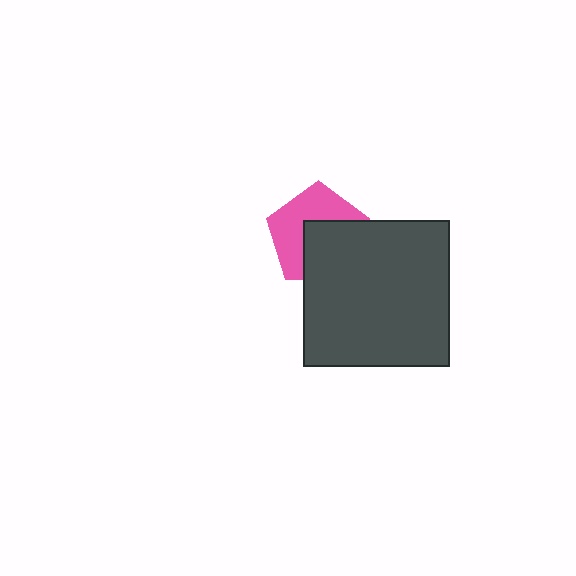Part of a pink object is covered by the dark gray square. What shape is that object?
It is a pentagon.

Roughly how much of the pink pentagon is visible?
About half of it is visible (roughly 53%).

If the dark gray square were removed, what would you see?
You would see the complete pink pentagon.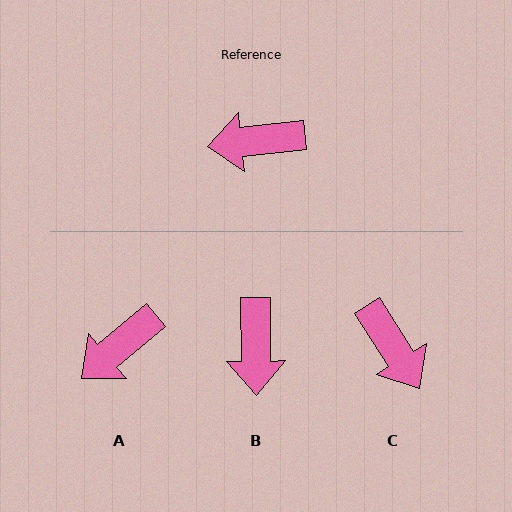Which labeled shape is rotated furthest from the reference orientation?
C, about 116 degrees away.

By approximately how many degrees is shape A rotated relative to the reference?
Approximately 34 degrees counter-clockwise.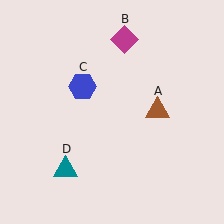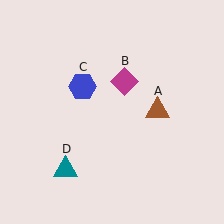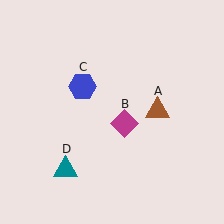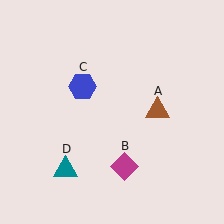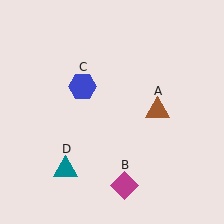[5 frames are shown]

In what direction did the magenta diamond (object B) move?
The magenta diamond (object B) moved down.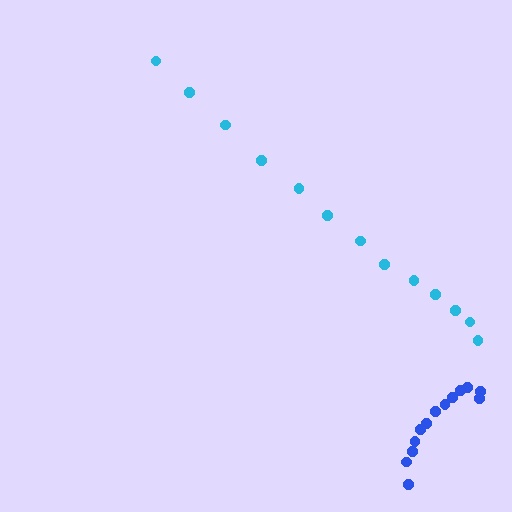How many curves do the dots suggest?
There are 2 distinct paths.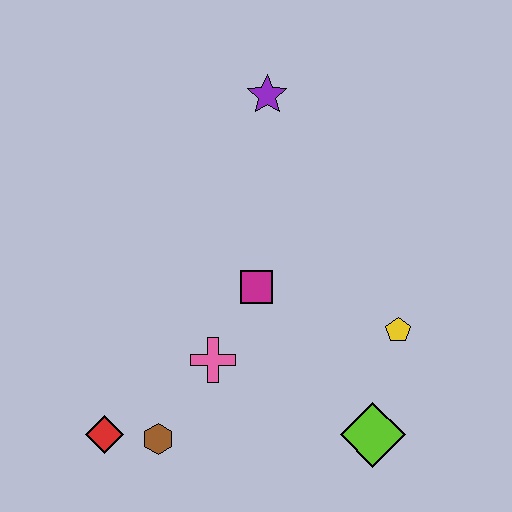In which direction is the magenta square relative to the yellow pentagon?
The magenta square is to the left of the yellow pentagon.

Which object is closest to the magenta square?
The pink cross is closest to the magenta square.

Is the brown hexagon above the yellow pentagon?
No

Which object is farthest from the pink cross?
The purple star is farthest from the pink cross.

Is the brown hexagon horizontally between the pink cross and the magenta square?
No